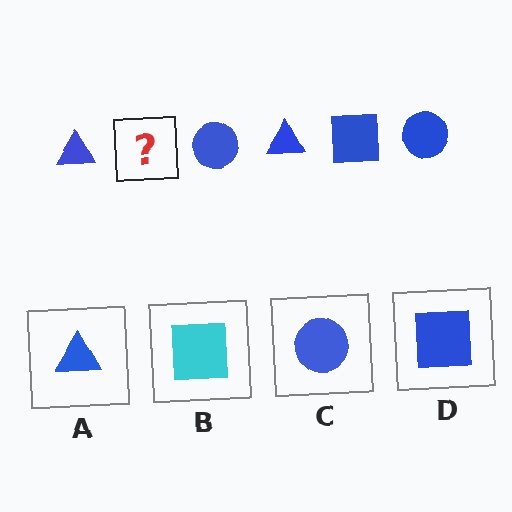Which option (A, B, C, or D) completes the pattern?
D.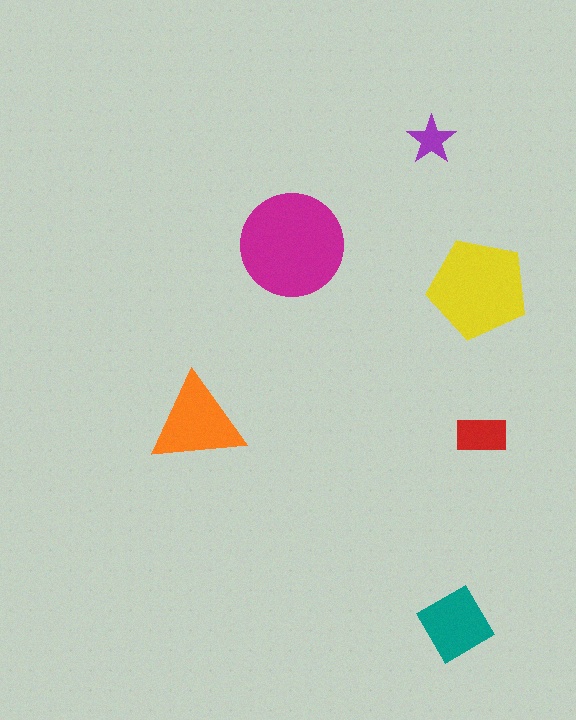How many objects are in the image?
There are 6 objects in the image.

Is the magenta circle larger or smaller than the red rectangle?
Larger.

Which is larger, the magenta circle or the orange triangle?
The magenta circle.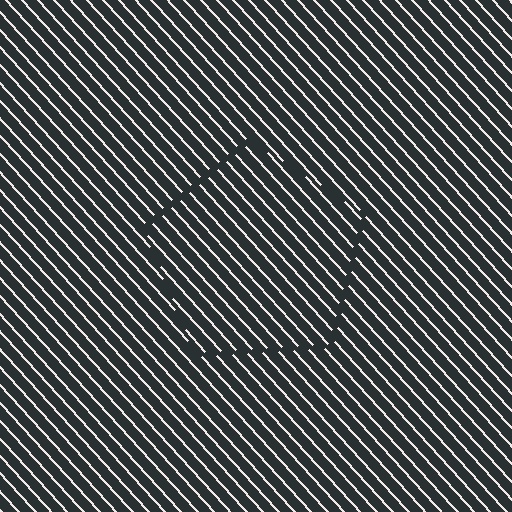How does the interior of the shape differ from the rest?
The interior of the shape contains the same grating, shifted by half a period — the contour is defined by the phase discontinuity where line-ends from the inner and outer gratings abut.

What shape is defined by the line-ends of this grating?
An illusory pentagon. The interior of the shape contains the same grating, shifted by half a period — the contour is defined by the phase discontinuity where line-ends from the inner and outer gratings abut.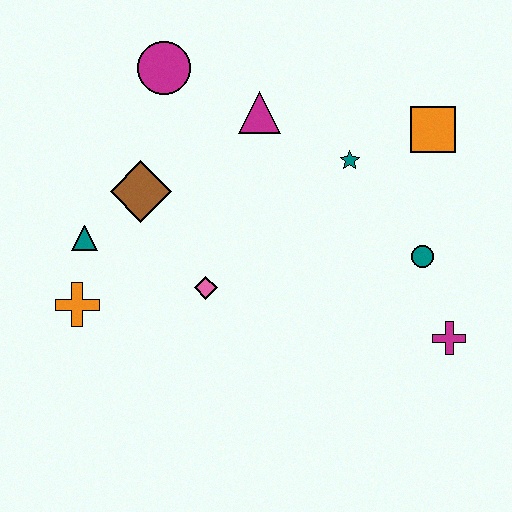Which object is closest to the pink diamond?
The brown diamond is closest to the pink diamond.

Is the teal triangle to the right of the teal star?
No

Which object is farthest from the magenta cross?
The magenta circle is farthest from the magenta cross.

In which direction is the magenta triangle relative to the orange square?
The magenta triangle is to the left of the orange square.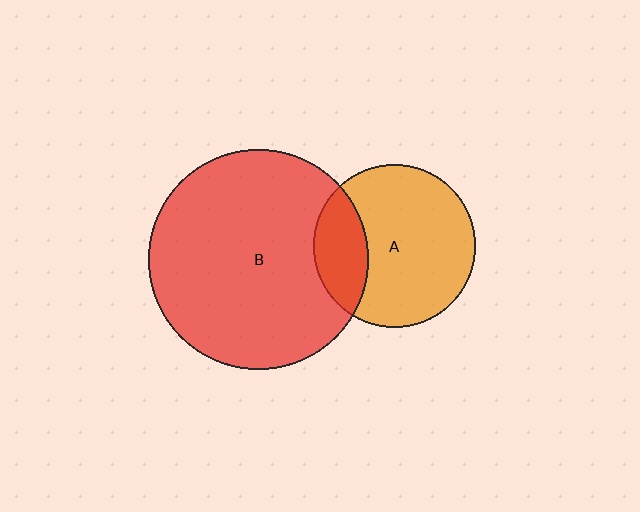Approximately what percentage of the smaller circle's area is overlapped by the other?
Approximately 25%.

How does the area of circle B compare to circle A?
Approximately 1.8 times.